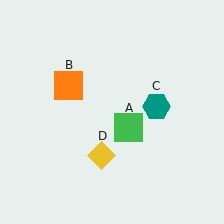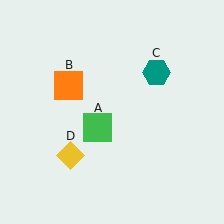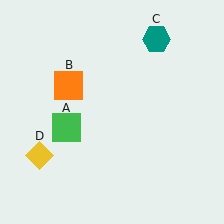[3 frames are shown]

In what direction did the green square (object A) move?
The green square (object A) moved left.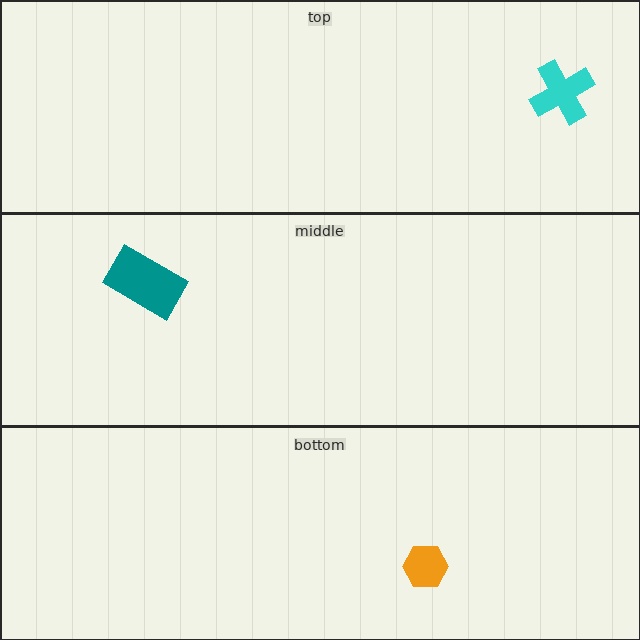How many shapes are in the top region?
1.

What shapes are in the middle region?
The teal rectangle.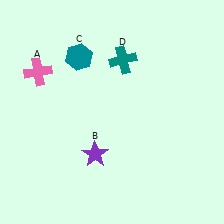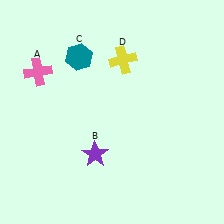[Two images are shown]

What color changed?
The cross (D) changed from teal in Image 1 to yellow in Image 2.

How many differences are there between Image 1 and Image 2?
There is 1 difference between the two images.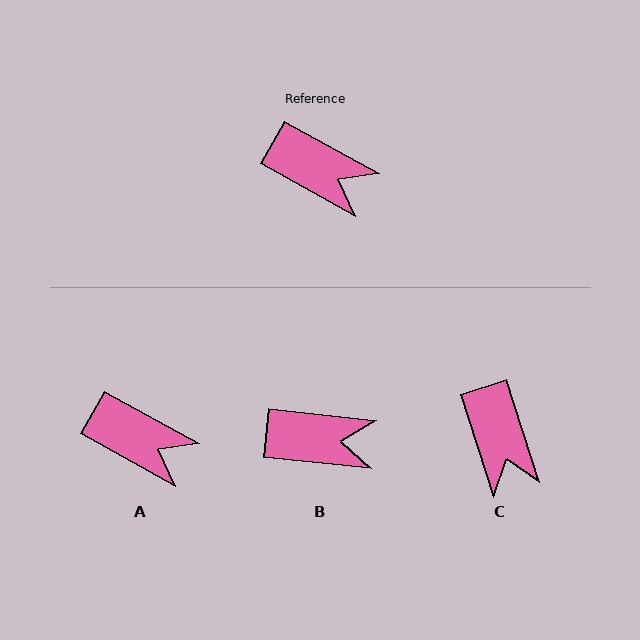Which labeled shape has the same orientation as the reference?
A.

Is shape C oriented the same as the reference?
No, it is off by about 43 degrees.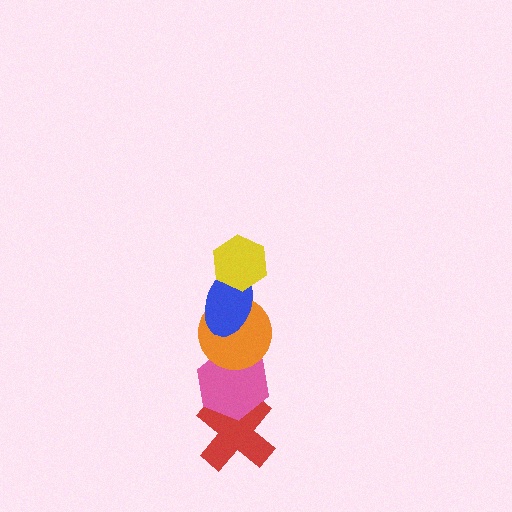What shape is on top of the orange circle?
The blue ellipse is on top of the orange circle.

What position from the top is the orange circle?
The orange circle is 3rd from the top.